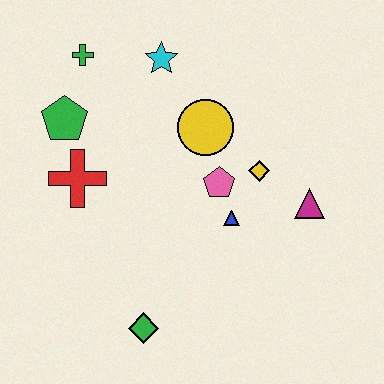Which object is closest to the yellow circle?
The pink pentagon is closest to the yellow circle.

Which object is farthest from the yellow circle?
The green diamond is farthest from the yellow circle.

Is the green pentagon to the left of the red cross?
Yes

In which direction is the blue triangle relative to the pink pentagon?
The blue triangle is below the pink pentagon.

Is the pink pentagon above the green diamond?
Yes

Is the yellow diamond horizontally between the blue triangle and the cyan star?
No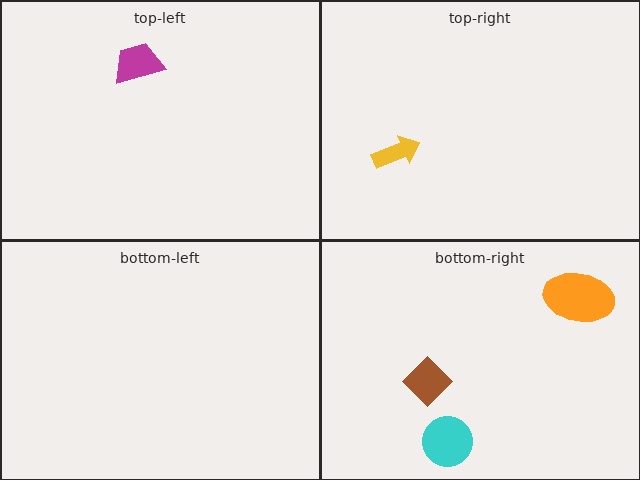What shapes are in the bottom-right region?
The orange ellipse, the cyan circle, the brown diamond.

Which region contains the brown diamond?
The bottom-right region.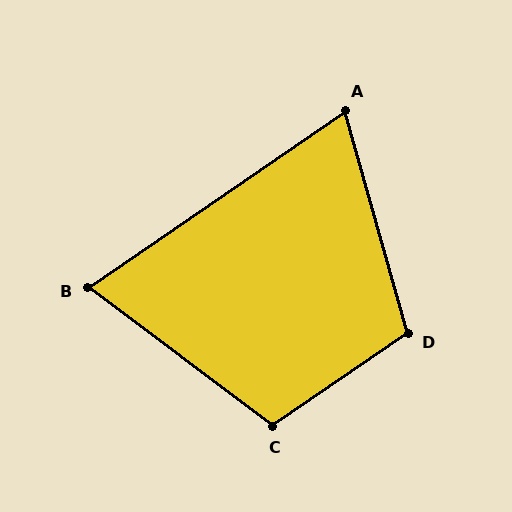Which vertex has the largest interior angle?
C, at approximately 109 degrees.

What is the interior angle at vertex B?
Approximately 71 degrees (acute).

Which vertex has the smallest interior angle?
A, at approximately 71 degrees.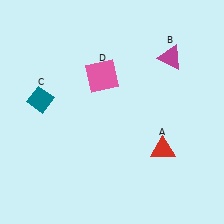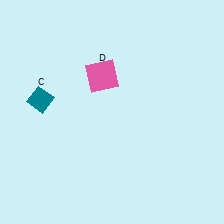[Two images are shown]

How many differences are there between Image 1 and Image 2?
There are 2 differences between the two images.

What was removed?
The red triangle (A), the magenta triangle (B) were removed in Image 2.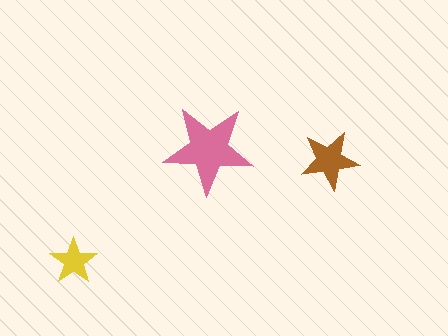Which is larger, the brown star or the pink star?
The pink one.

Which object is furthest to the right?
The brown star is rightmost.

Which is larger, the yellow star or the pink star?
The pink one.